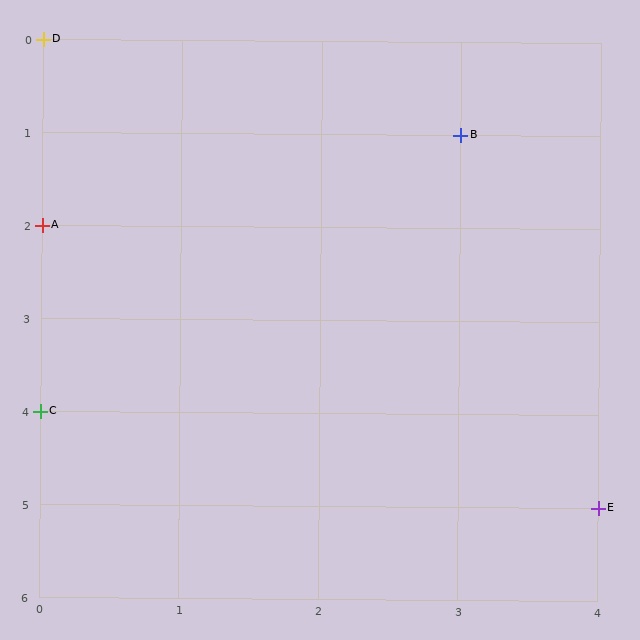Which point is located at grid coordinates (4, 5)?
Point E is at (4, 5).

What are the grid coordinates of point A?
Point A is at grid coordinates (0, 2).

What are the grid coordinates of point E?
Point E is at grid coordinates (4, 5).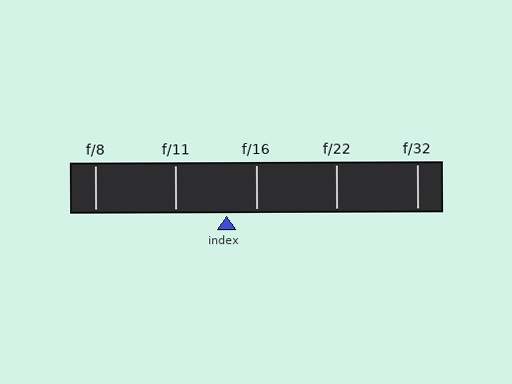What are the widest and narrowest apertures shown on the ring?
The widest aperture shown is f/8 and the narrowest is f/32.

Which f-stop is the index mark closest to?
The index mark is closest to f/16.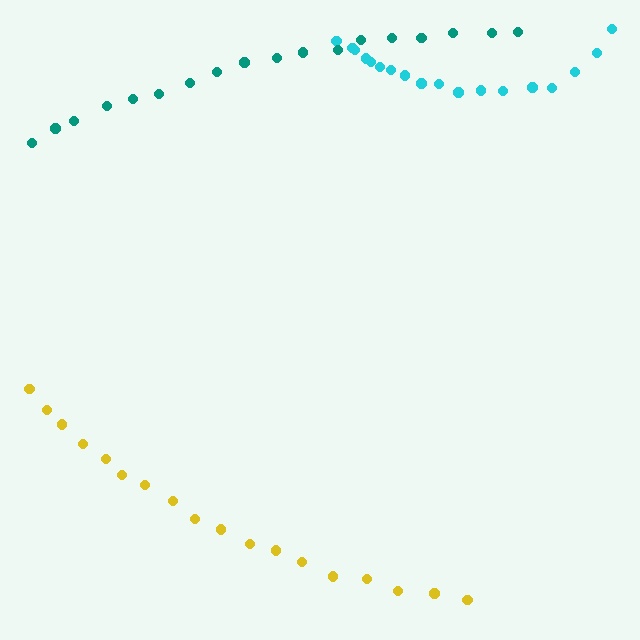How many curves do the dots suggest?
There are 3 distinct paths.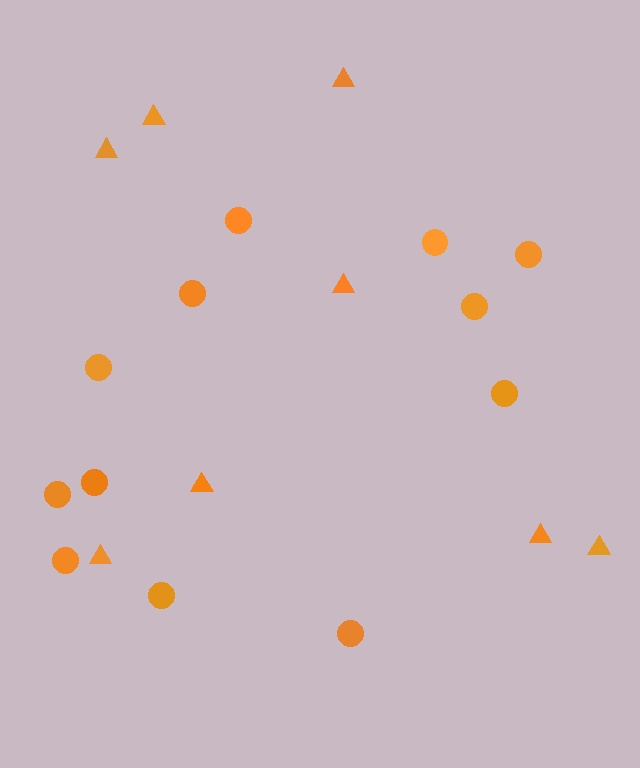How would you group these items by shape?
There are 2 groups: one group of circles (12) and one group of triangles (8).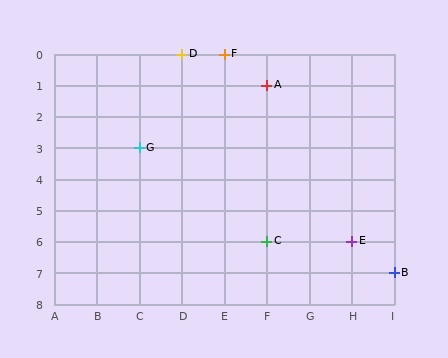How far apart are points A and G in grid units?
Points A and G are 3 columns and 2 rows apart (about 3.6 grid units diagonally).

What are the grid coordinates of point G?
Point G is at grid coordinates (C, 3).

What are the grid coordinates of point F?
Point F is at grid coordinates (E, 0).